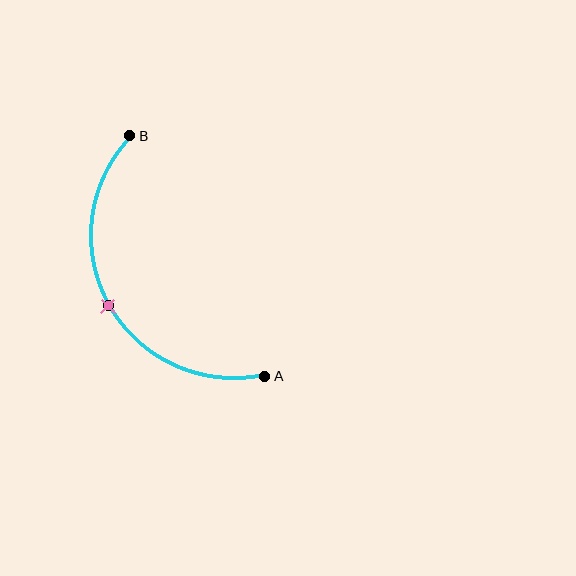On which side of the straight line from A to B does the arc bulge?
The arc bulges to the left of the straight line connecting A and B.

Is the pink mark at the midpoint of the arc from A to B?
Yes. The pink mark lies on the arc at equal arc-length from both A and B — it is the arc midpoint.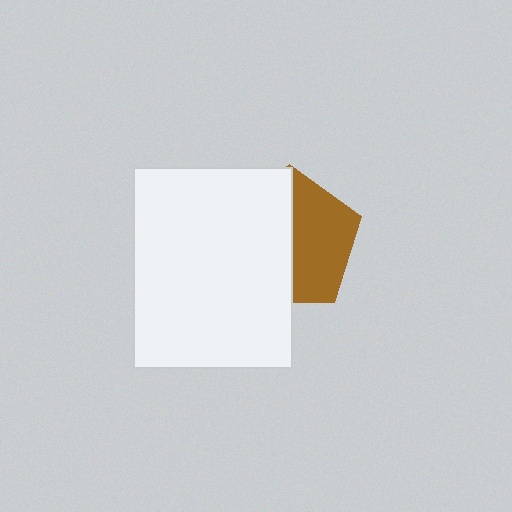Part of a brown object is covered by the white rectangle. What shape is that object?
It is a pentagon.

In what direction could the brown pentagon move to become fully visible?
The brown pentagon could move right. That would shift it out from behind the white rectangle entirely.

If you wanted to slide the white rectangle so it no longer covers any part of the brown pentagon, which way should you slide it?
Slide it left — that is the most direct way to separate the two shapes.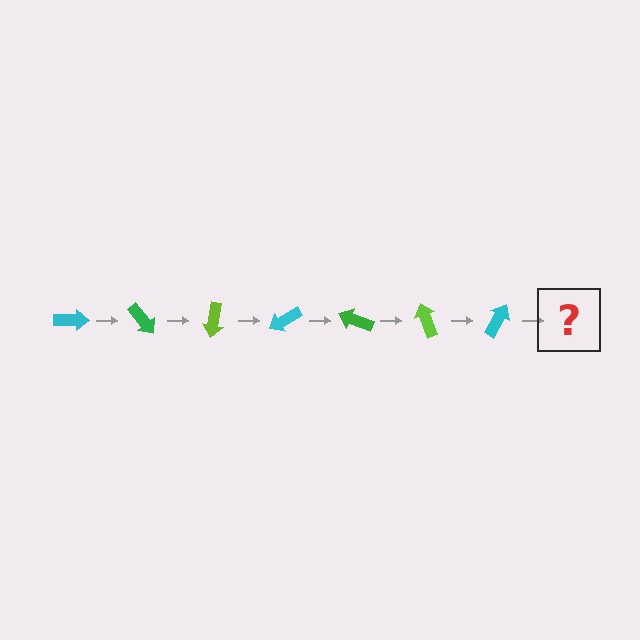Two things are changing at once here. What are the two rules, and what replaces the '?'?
The two rules are that it rotates 50 degrees each step and the color cycles through cyan, green, and lime. The '?' should be a green arrow, rotated 350 degrees from the start.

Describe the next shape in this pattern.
It should be a green arrow, rotated 350 degrees from the start.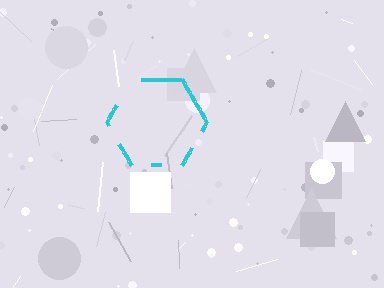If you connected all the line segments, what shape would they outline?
They would outline a hexagon.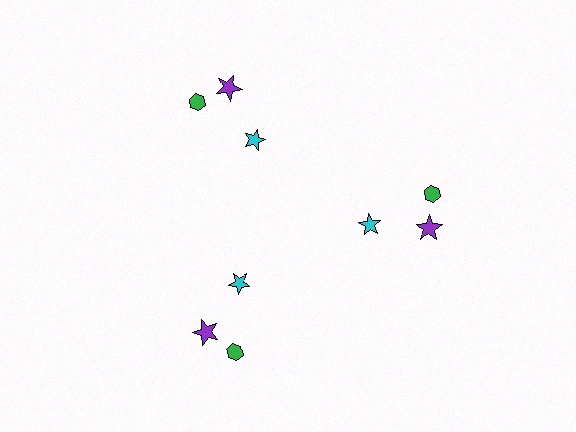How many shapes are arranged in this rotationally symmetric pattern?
There are 9 shapes, arranged in 3 groups of 3.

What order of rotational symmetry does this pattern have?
This pattern has 3-fold rotational symmetry.